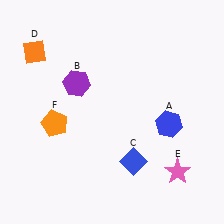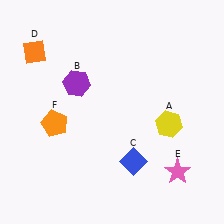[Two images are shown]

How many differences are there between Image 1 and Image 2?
There is 1 difference between the two images.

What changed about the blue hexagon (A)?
In Image 1, A is blue. In Image 2, it changed to yellow.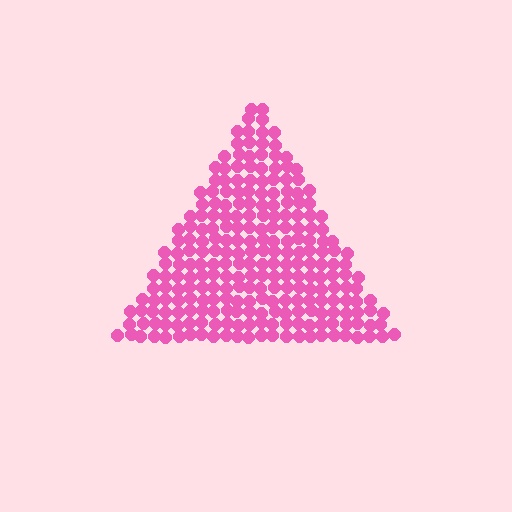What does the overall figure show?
The overall figure shows a triangle.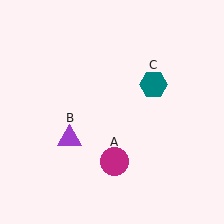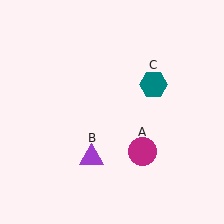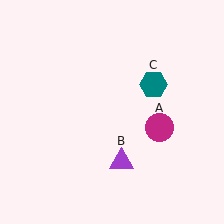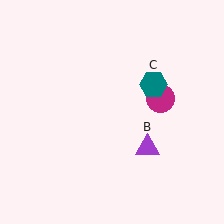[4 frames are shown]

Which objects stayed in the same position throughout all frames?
Teal hexagon (object C) remained stationary.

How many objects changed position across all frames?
2 objects changed position: magenta circle (object A), purple triangle (object B).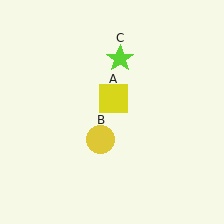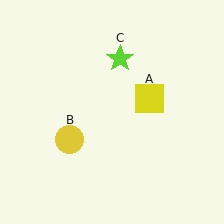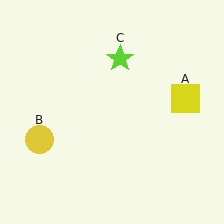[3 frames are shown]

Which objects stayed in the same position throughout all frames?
Lime star (object C) remained stationary.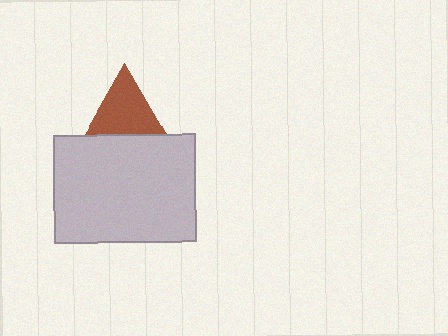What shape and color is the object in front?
The object in front is a light gray rectangle.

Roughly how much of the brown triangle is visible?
About half of it is visible (roughly 64%).